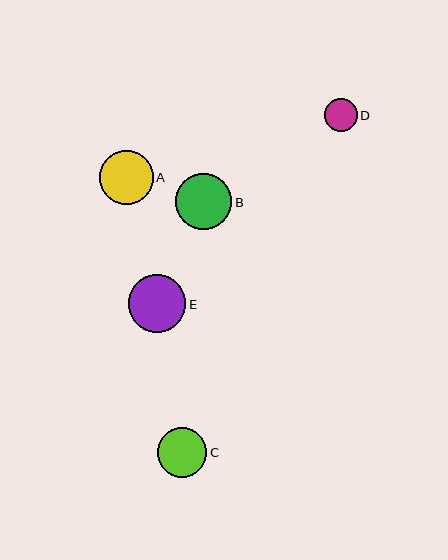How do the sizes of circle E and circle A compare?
Circle E and circle A are approximately the same size.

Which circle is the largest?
Circle E is the largest with a size of approximately 58 pixels.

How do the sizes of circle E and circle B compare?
Circle E and circle B are approximately the same size.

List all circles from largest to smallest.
From largest to smallest: E, B, A, C, D.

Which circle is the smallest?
Circle D is the smallest with a size of approximately 33 pixels.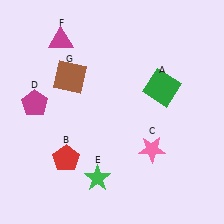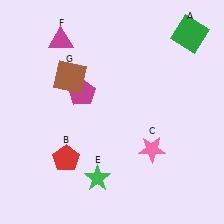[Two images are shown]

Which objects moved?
The objects that moved are: the green square (A), the magenta pentagon (D).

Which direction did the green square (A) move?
The green square (A) moved up.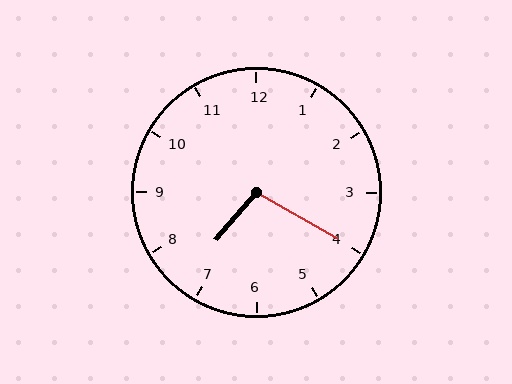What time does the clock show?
7:20.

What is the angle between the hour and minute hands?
Approximately 100 degrees.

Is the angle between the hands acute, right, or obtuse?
It is obtuse.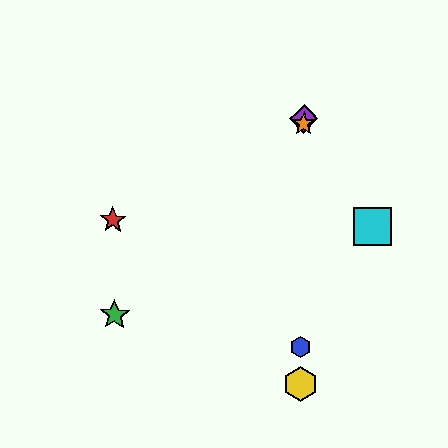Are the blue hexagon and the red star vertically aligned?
No, the blue hexagon is at x≈301 and the red star is at x≈113.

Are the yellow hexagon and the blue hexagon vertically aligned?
Yes, both are at x≈300.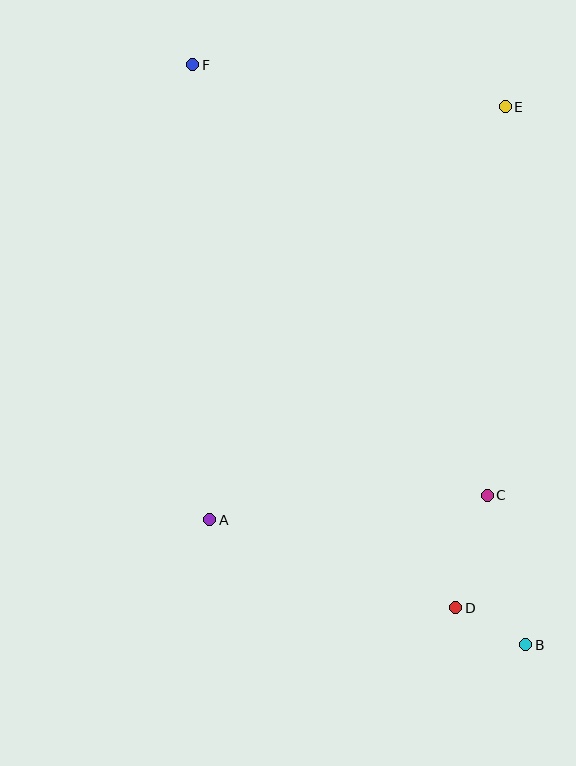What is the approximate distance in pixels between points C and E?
The distance between C and E is approximately 389 pixels.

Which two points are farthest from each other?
Points B and F are farthest from each other.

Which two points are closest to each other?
Points B and D are closest to each other.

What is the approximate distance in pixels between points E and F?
The distance between E and F is approximately 315 pixels.